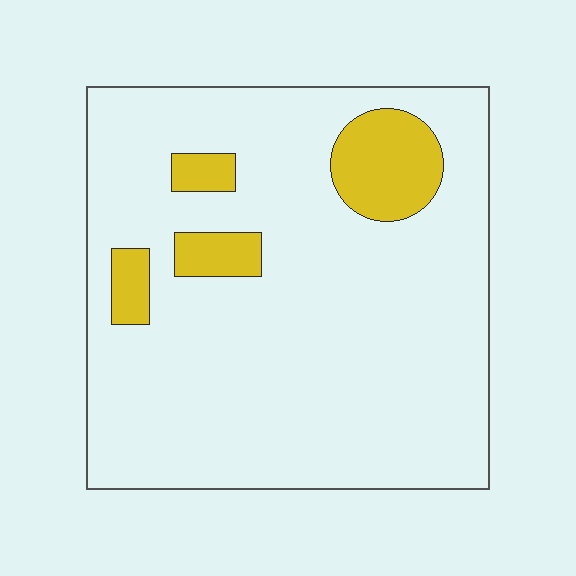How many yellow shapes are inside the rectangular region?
4.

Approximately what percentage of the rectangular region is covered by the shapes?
Approximately 10%.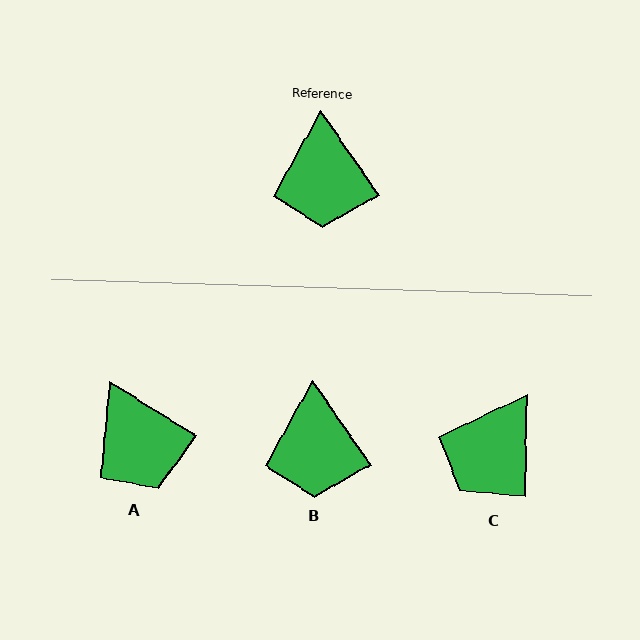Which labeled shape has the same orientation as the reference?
B.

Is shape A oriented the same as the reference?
No, it is off by about 24 degrees.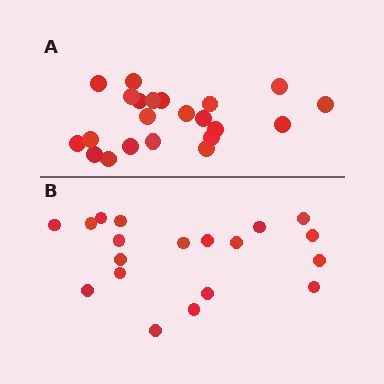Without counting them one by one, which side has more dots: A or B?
Region A (the top region) has more dots.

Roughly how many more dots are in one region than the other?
Region A has just a few more — roughly 2 or 3 more dots than region B.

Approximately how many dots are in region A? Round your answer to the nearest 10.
About 20 dots. (The exact count is 22, which rounds to 20.)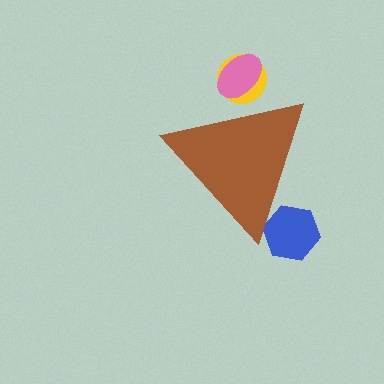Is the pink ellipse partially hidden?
Yes, the pink ellipse is partially hidden behind the brown triangle.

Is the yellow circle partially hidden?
Yes, the yellow circle is partially hidden behind the brown triangle.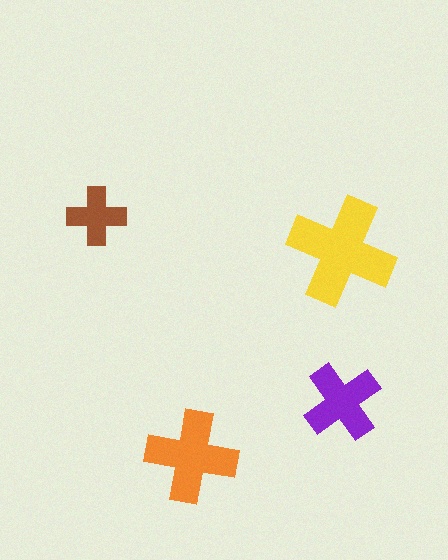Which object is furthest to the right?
The purple cross is rightmost.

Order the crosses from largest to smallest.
the yellow one, the orange one, the purple one, the brown one.